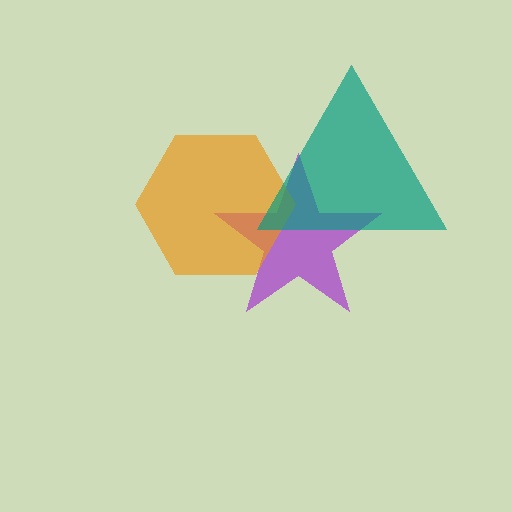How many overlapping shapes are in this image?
There are 3 overlapping shapes in the image.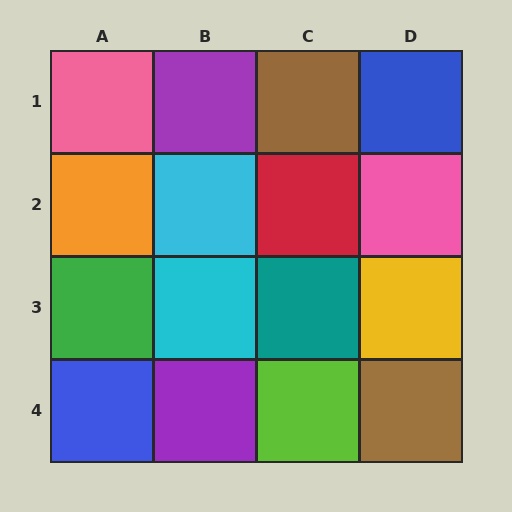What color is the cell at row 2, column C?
Red.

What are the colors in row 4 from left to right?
Blue, purple, lime, brown.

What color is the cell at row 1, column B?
Purple.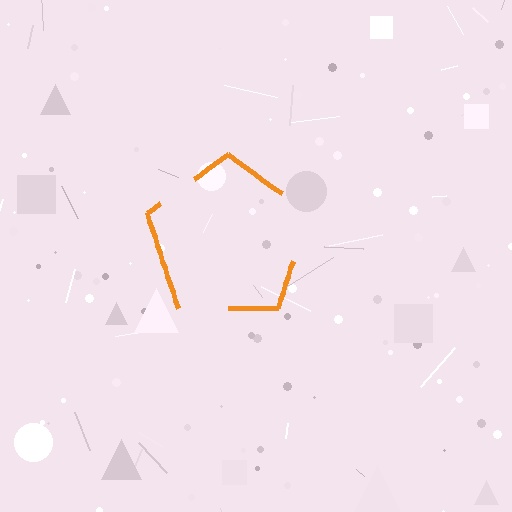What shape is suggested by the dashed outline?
The dashed outline suggests a pentagon.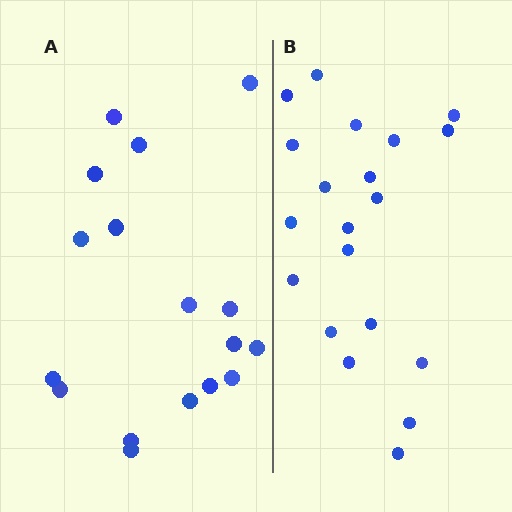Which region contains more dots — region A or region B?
Region B (the right region) has more dots.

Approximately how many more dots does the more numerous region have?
Region B has just a few more — roughly 2 or 3 more dots than region A.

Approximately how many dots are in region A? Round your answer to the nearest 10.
About 20 dots. (The exact count is 17, which rounds to 20.)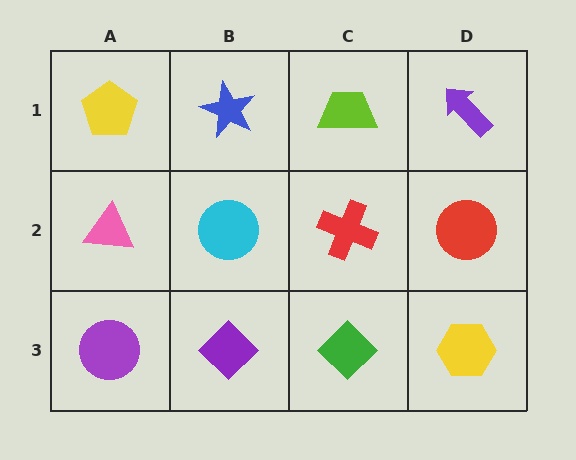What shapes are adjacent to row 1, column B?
A cyan circle (row 2, column B), a yellow pentagon (row 1, column A), a lime trapezoid (row 1, column C).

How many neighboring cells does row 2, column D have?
3.